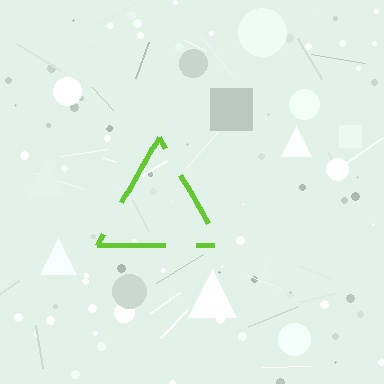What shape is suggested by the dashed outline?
The dashed outline suggests a triangle.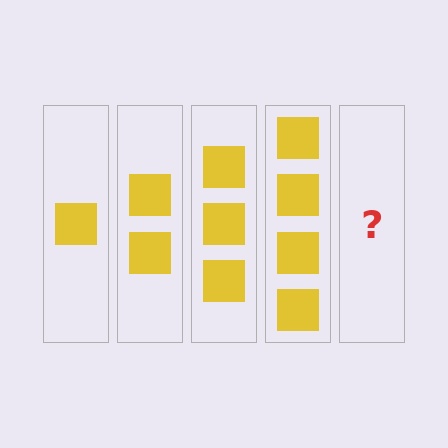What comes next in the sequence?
The next element should be 5 squares.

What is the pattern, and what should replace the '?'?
The pattern is that each step adds one more square. The '?' should be 5 squares.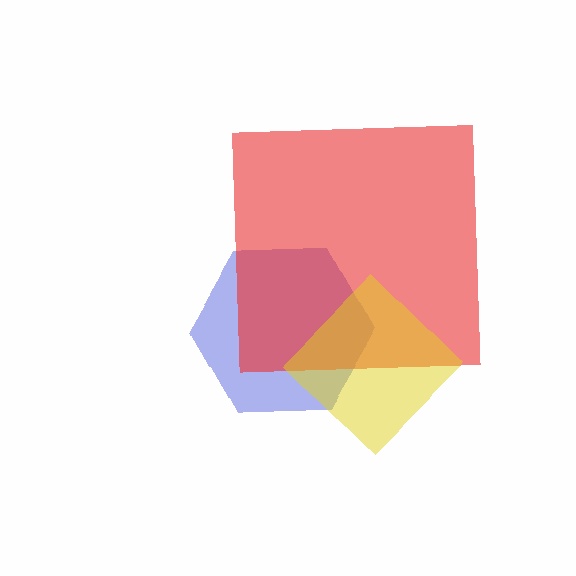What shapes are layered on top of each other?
The layered shapes are: a blue hexagon, a red square, a yellow diamond.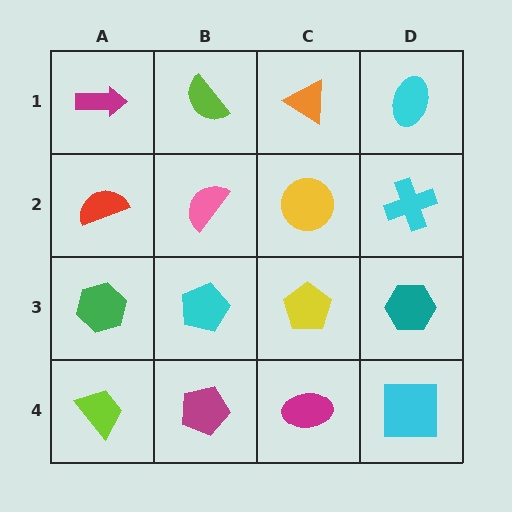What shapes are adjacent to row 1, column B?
A pink semicircle (row 2, column B), a magenta arrow (row 1, column A), an orange triangle (row 1, column C).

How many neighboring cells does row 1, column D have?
2.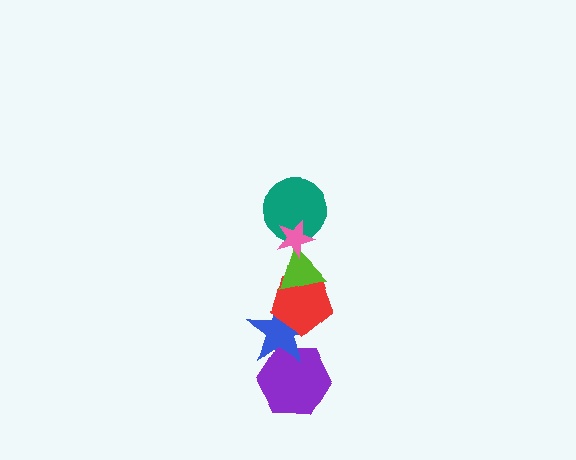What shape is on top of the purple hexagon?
The blue star is on top of the purple hexagon.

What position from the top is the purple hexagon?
The purple hexagon is 6th from the top.